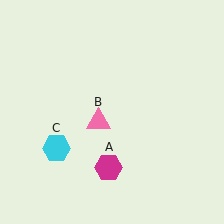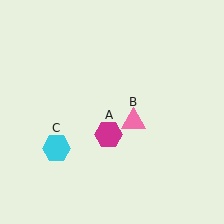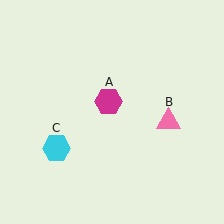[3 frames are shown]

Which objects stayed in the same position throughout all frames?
Cyan hexagon (object C) remained stationary.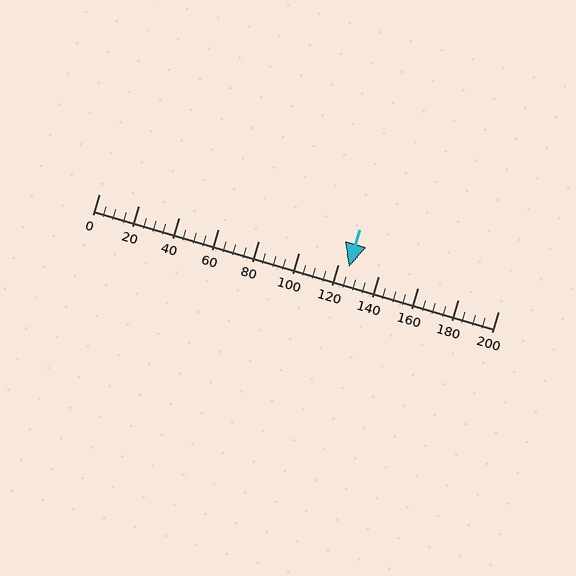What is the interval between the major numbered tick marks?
The major tick marks are spaced 20 units apart.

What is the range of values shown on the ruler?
The ruler shows values from 0 to 200.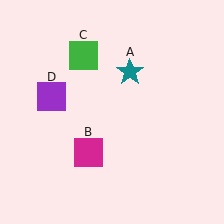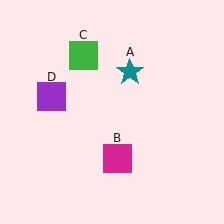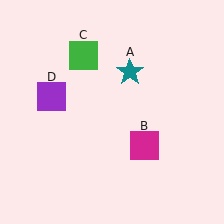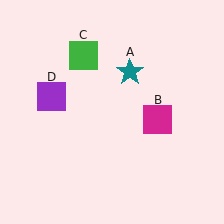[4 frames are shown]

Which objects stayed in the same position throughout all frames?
Teal star (object A) and green square (object C) and purple square (object D) remained stationary.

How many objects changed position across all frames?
1 object changed position: magenta square (object B).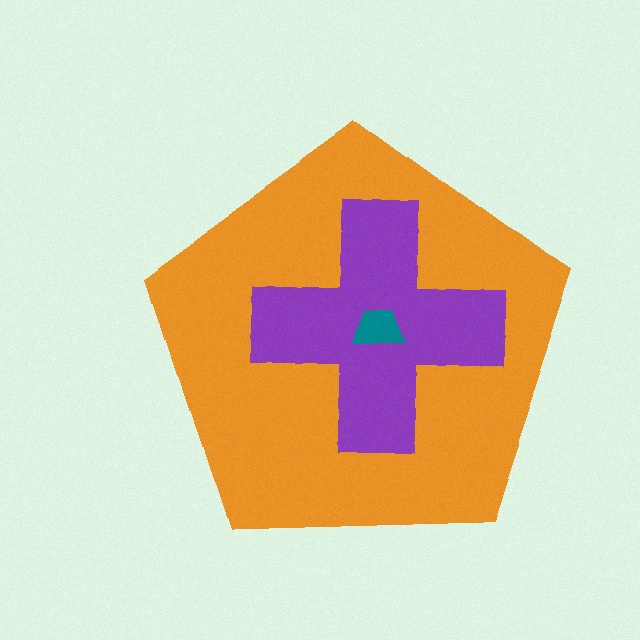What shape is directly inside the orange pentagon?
The purple cross.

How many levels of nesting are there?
3.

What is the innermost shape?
The teal trapezoid.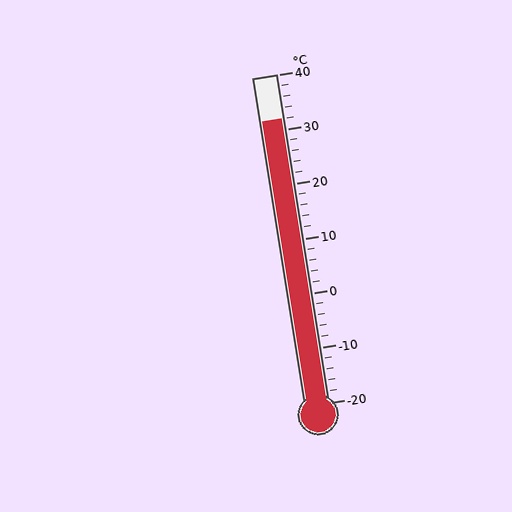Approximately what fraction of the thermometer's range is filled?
The thermometer is filled to approximately 85% of its range.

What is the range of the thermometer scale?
The thermometer scale ranges from -20°C to 40°C.